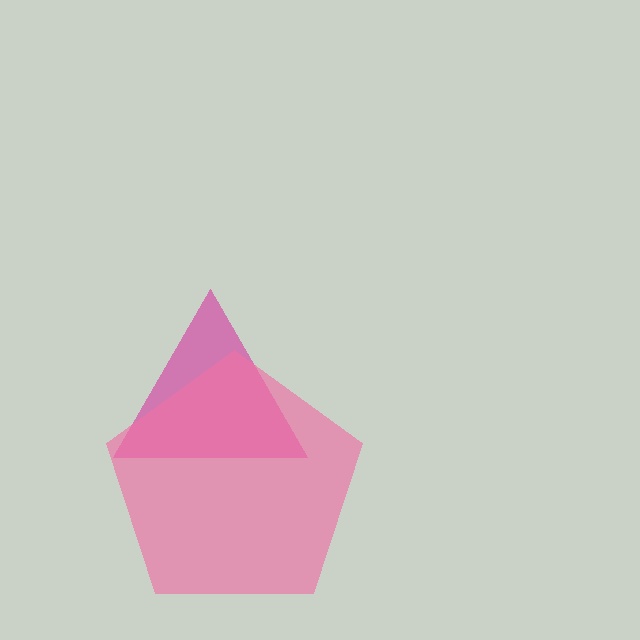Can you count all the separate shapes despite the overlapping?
Yes, there are 2 separate shapes.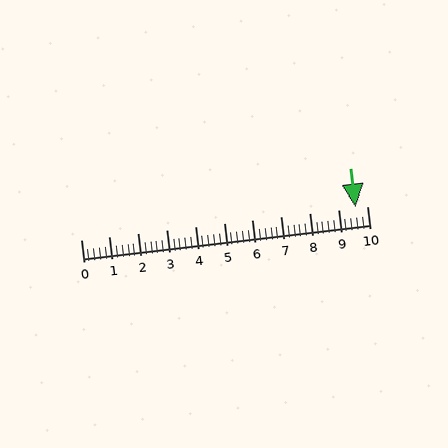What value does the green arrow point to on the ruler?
The green arrow points to approximately 9.6.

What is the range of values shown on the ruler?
The ruler shows values from 0 to 10.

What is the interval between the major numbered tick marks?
The major tick marks are spaced 1 units apart.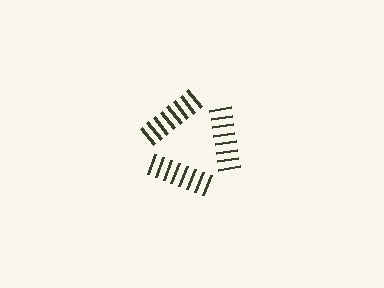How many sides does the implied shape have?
3 sides — the line-ends trace a triangle.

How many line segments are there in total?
24 — 8 along each of the 3 edges.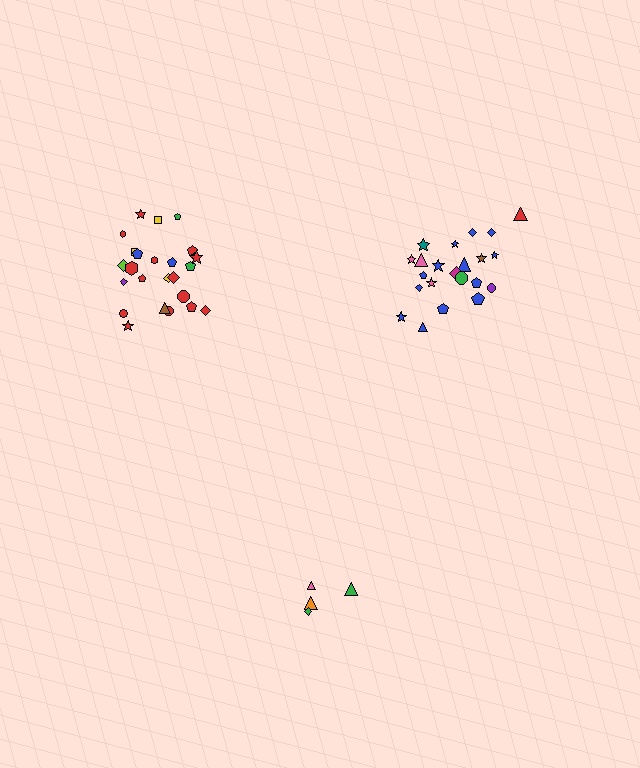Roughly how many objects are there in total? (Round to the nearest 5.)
Roughly 50 objects in total.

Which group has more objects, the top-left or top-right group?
The top-left group.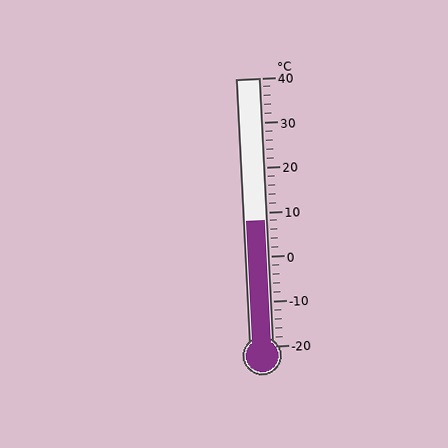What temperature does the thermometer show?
The thermometer shows approximately 8°C.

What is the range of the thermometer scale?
The thermometer scale ranges from -20°C to 40°C.